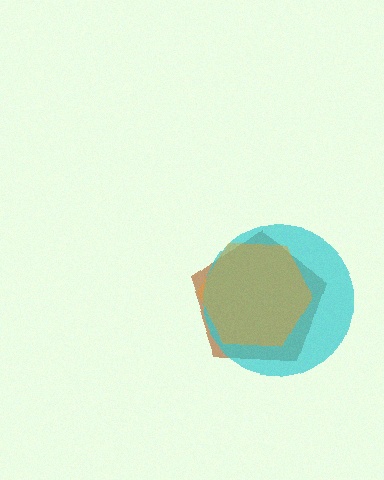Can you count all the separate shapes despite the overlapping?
Yes, there are 3 separate shapes.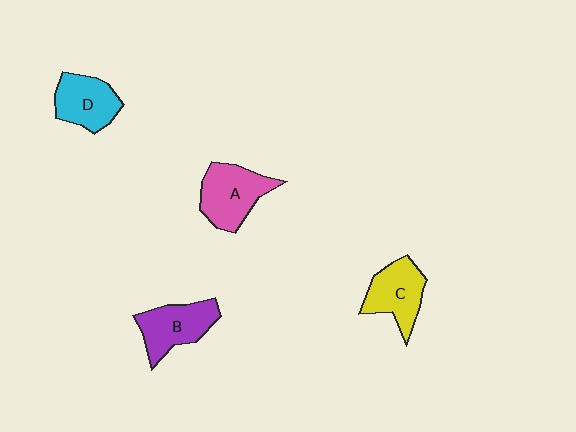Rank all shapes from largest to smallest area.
From largest to smallest: A (pink), B (purple), C (yellow), D (cyan).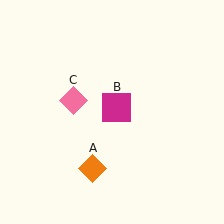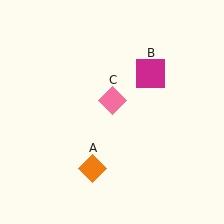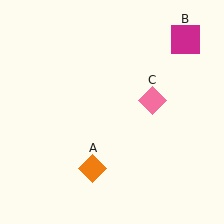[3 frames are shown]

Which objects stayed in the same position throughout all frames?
Orange diamond (object A) remained stationary.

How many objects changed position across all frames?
2 objects changed position: magenta square (object B), pink diamond (object C).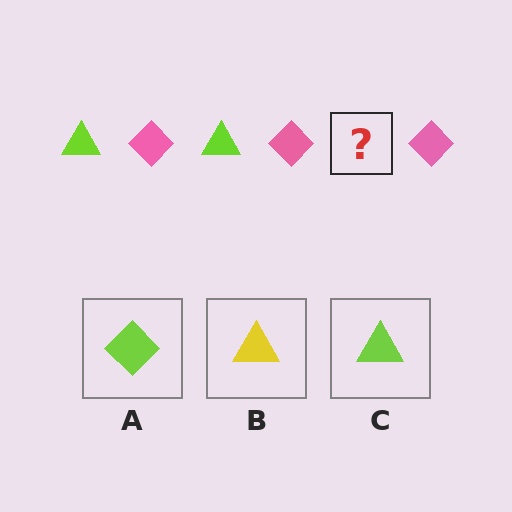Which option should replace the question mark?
Option C.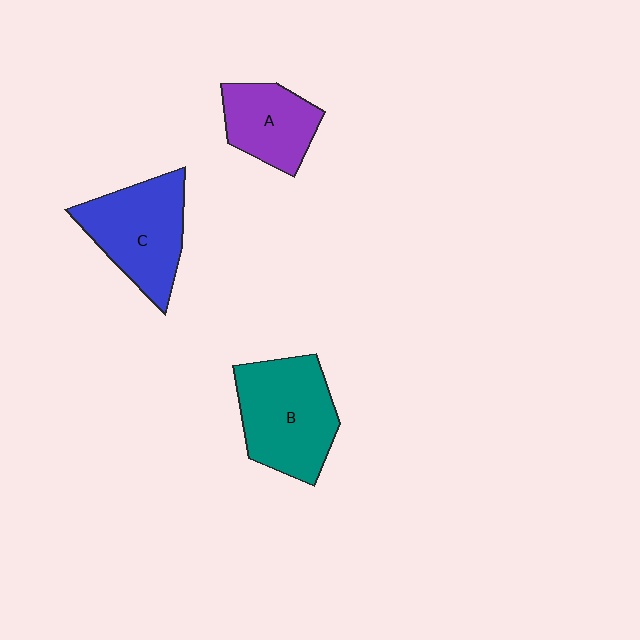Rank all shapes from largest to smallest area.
From largest to smallest: B (teal), C (blue), A (purple).